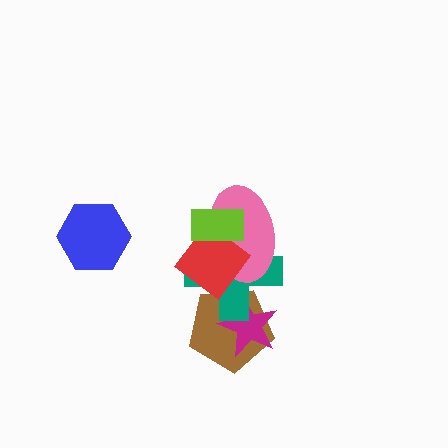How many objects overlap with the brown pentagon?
3 objects overlap with the brown pentagon.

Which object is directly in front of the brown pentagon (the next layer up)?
The magenta star is directly in front of the brown pentagon.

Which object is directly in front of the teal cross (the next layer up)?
The pink ellipse is directly in front of the teal cross.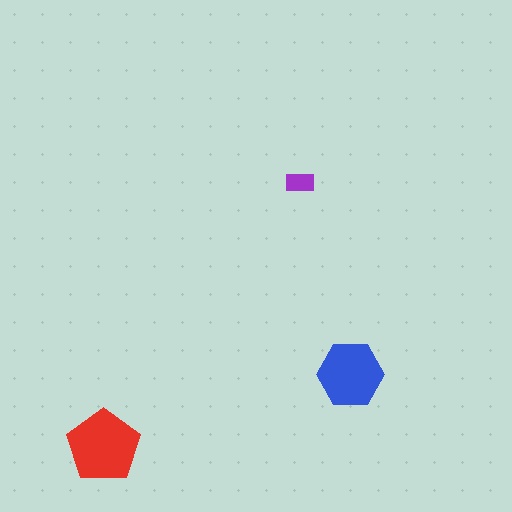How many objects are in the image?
There are 3 objects in the image.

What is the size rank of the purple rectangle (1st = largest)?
3rd.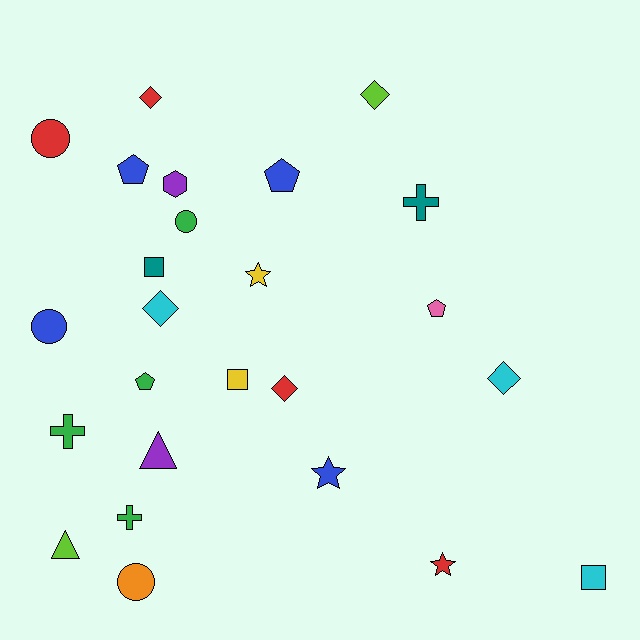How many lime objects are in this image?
There are 2 lime objects.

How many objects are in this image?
There are 25 objects.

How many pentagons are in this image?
There are 4 pentagons.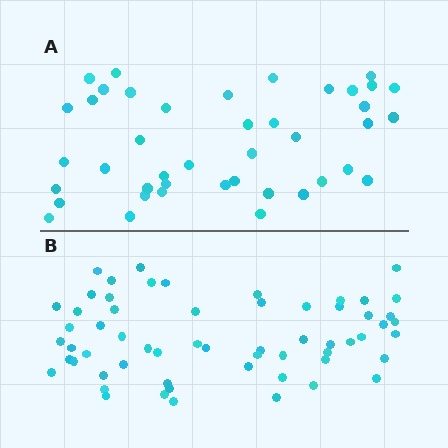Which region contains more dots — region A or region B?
Region B (the bottom region) has more dots.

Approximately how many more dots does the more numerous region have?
Region B has approximately 20 more dots than region A.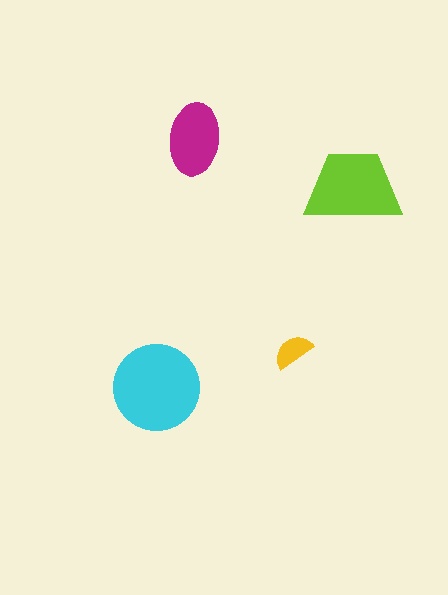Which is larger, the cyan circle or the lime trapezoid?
The cyan circle.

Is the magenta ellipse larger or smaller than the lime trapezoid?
Smaller.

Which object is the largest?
The cyan circle.